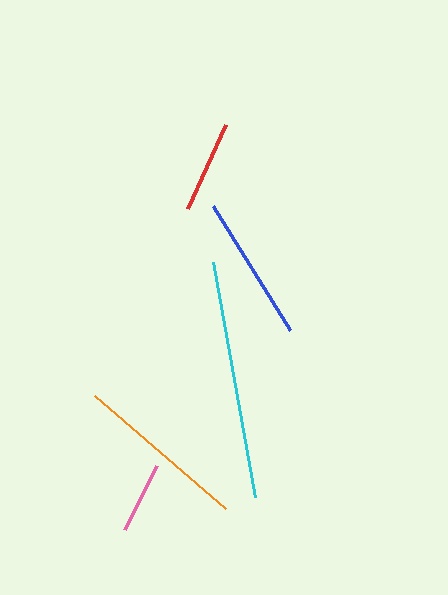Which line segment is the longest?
The cyan line is the longest at approximately 239 pixels.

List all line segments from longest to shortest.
From longest to shortest: cyan, orange, blue, red, pink.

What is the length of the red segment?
The red segment is approximately 92 pixels long.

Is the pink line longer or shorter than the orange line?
The orange line is longer than the pink line.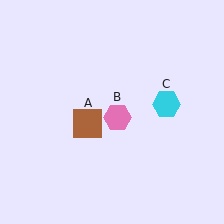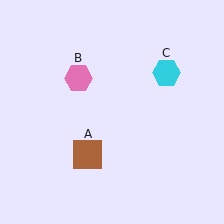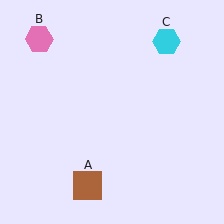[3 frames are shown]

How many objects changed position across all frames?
3 objects changed position: brown square (object A), pink hexagon (object B), cyan hexagon (object C).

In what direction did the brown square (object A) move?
The brown square (object A) moved down.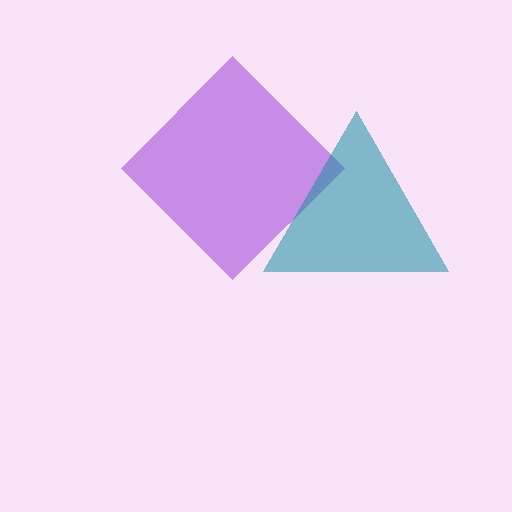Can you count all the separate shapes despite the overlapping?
Yes, there are 2 separate shapes.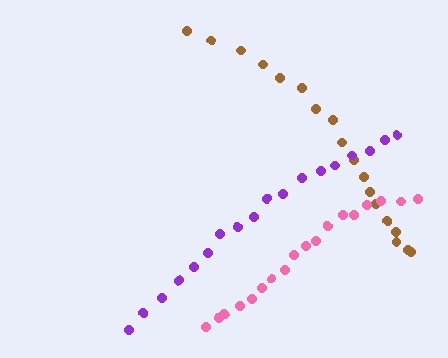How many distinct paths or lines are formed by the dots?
There are 3 distinct paths.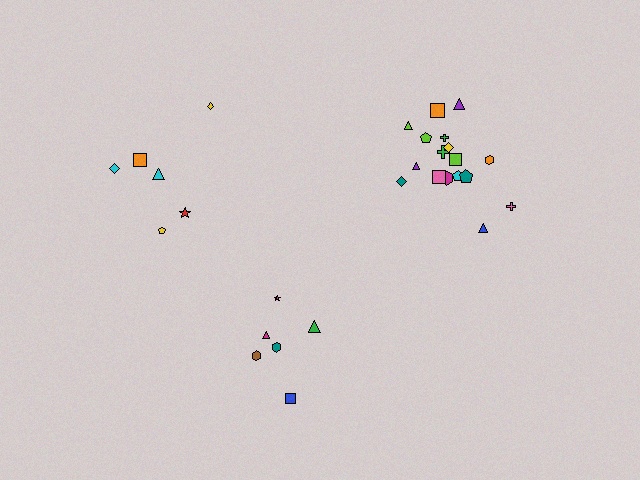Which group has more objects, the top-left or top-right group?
The top-right group.